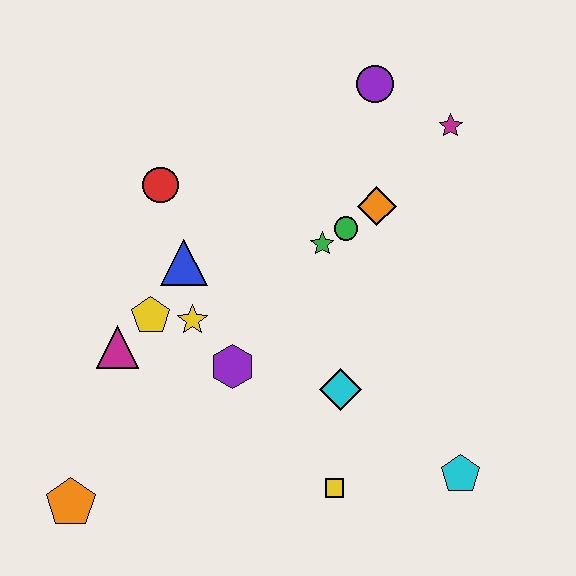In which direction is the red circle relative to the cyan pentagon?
The red circle is to the left of the cyan pentagon.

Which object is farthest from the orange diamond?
The orange pentagon is farthest from the orange diamond.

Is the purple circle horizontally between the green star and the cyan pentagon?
Yes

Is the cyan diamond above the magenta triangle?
No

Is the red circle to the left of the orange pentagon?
No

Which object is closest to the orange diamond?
The green circle is closest to the orange diamond.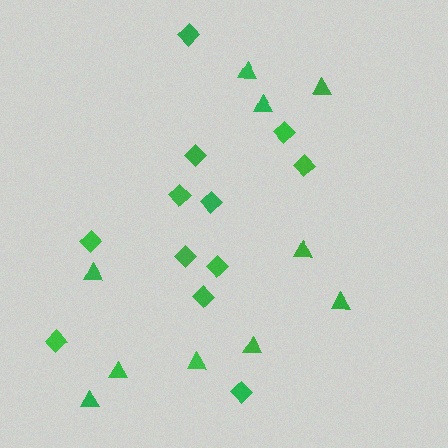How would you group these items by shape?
There are 2 groups: one group of triangles (10) and one group of diamonds (12).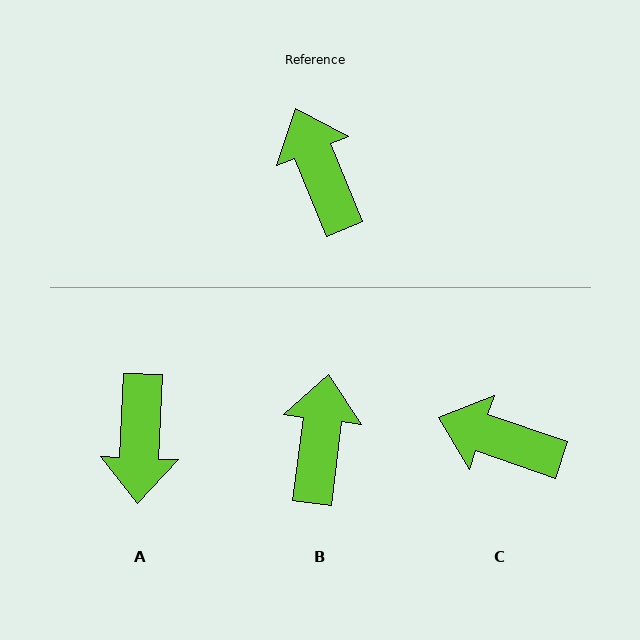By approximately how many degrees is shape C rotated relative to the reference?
Approximately 49 degrees counter-clockwise.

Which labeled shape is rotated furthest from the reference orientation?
A, about 155 degrees away.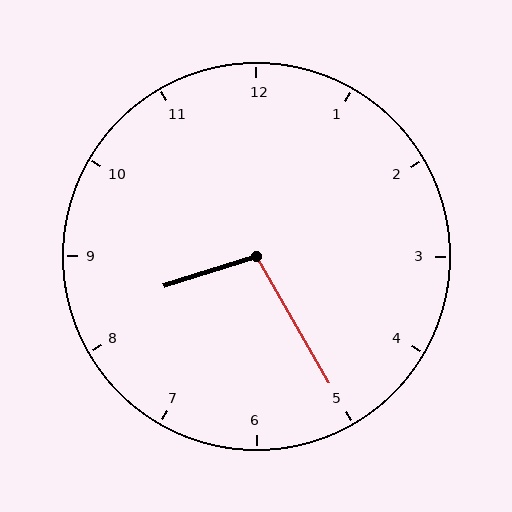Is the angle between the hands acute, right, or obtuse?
It is obtuse.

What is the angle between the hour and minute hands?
Approximately 102 degrees.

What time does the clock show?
8:25.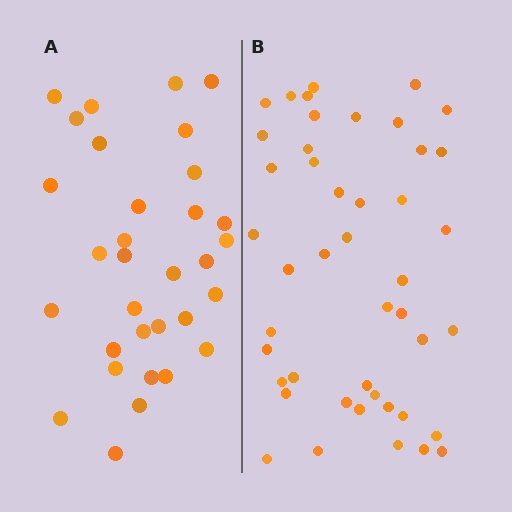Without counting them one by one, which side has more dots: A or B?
Region B (the right region) has more dots.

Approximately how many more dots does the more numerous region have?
Region B has approximately 15 more dots than region A.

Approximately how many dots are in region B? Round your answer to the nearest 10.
About 40 dots. (The exact count is 45, which rounds to 40.)